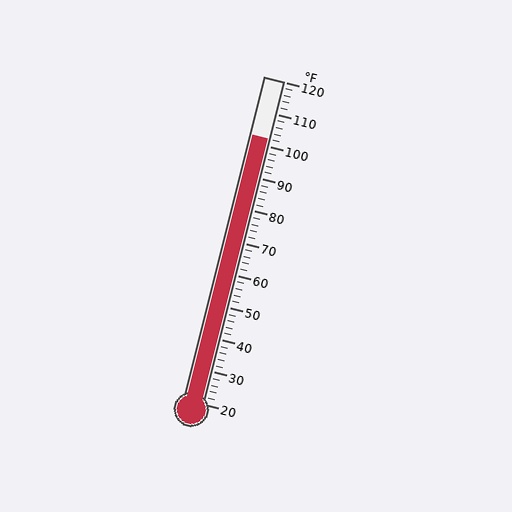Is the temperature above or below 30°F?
The temperature is above 30°F.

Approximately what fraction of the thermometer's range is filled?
The thermometer is filled to approximately 80% of its range.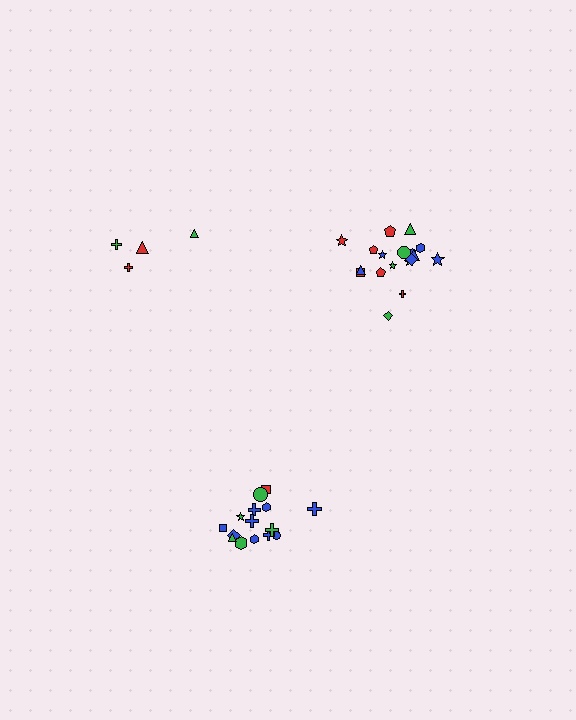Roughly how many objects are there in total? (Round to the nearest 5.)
Roughly 35 objects in total.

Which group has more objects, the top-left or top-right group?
The top-right group.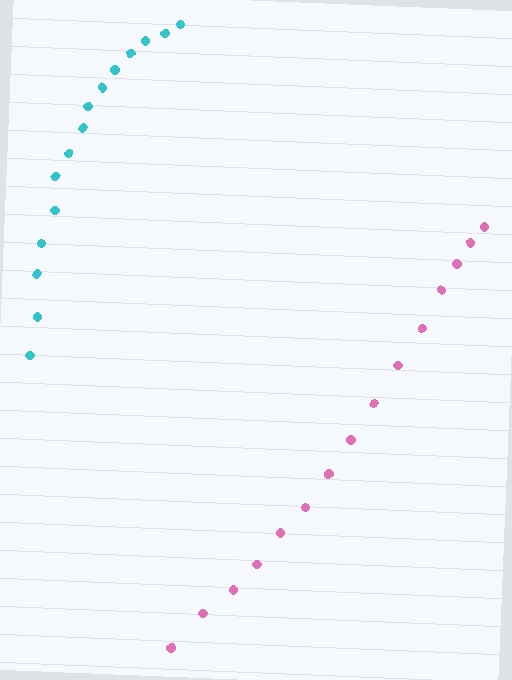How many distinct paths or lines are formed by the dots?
There are 2 distinct paths.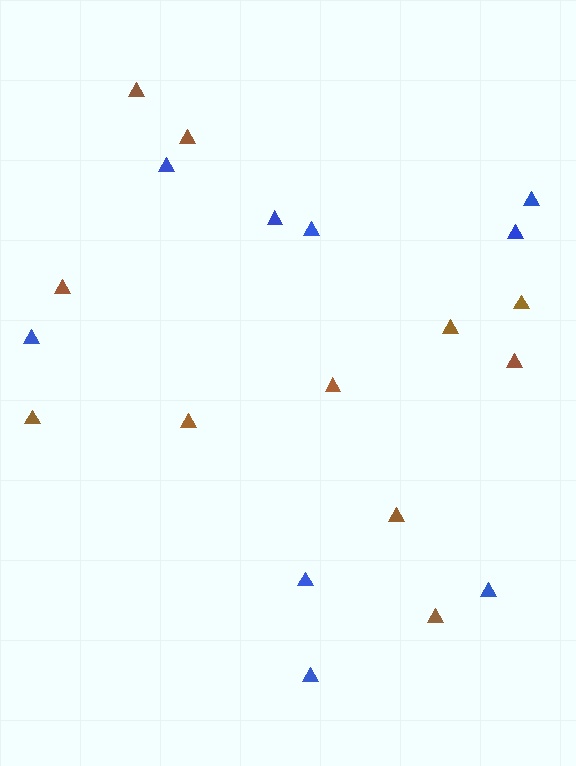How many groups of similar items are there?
There are 2 groups: one group of brown triangles (11) and one group of blue triangles (9).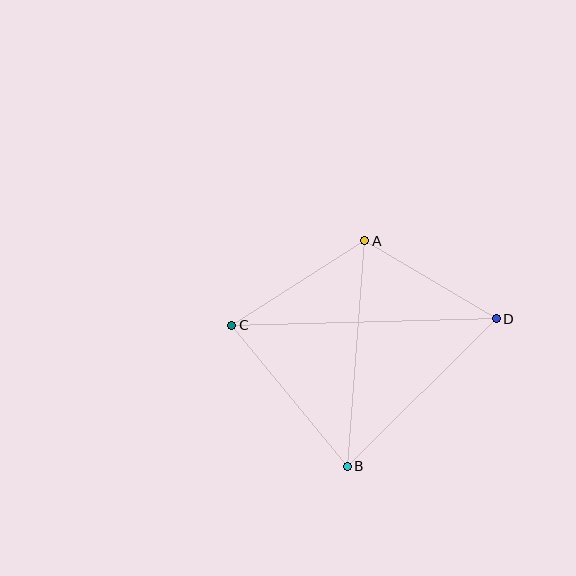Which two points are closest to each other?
Points A and D are closest to each other.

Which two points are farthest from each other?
Points C and D are farthest from each other.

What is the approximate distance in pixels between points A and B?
The distance between A and B is approximately 226 pixels.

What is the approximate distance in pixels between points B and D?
The distance between B and D is approximately 210 pixels.